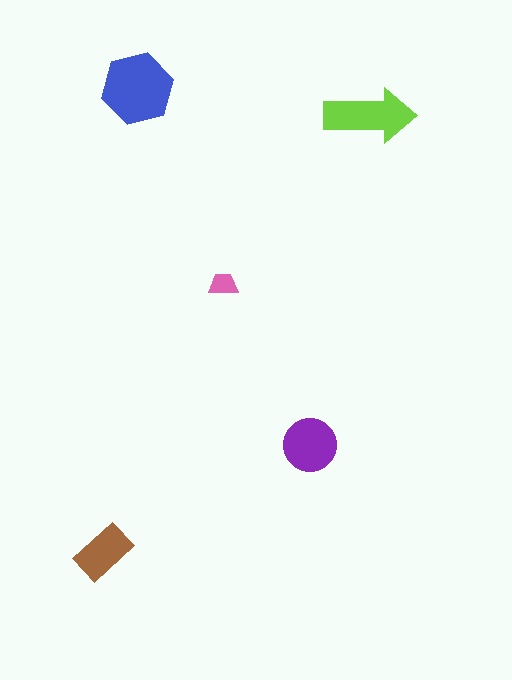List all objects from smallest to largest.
The pink trapezoid, the brown rectangle, the purple circle, the lime arrow, the blue hexagon.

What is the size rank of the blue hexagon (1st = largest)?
1st.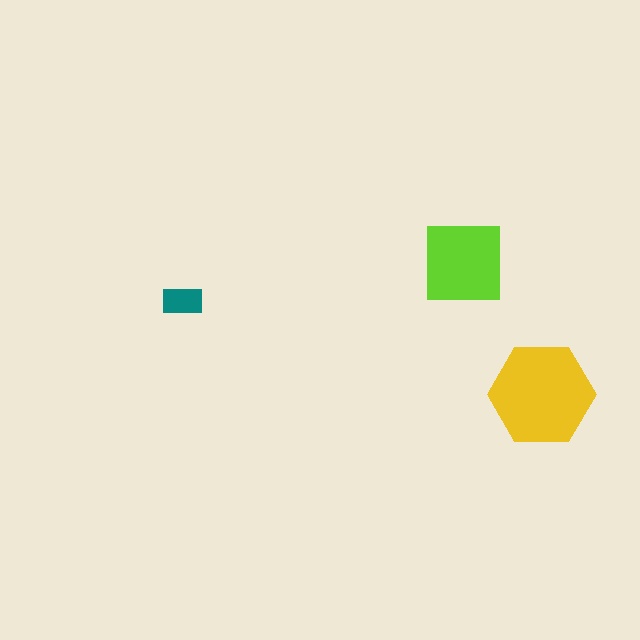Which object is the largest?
The yellow hexagon.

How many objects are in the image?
There are 3 objects in the image.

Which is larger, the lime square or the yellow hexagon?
The yellow hexagon.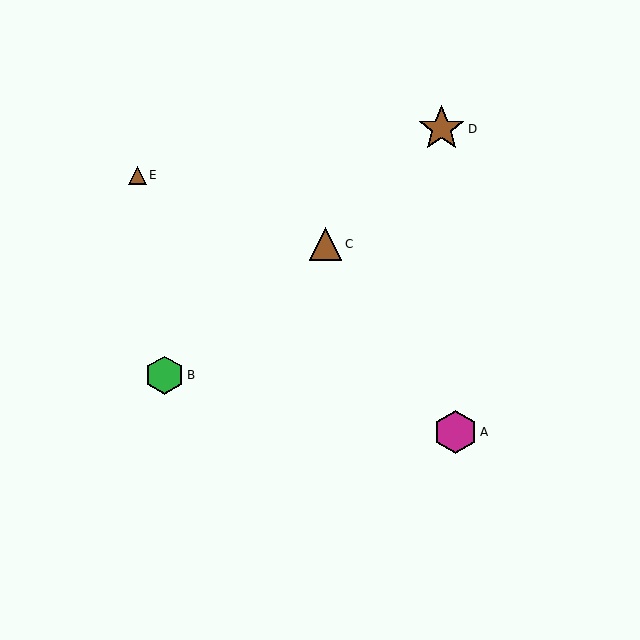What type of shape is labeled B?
Shape B is a green hexagon.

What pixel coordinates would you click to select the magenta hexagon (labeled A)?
Click at (456, 432) to select the magenta hexagon A.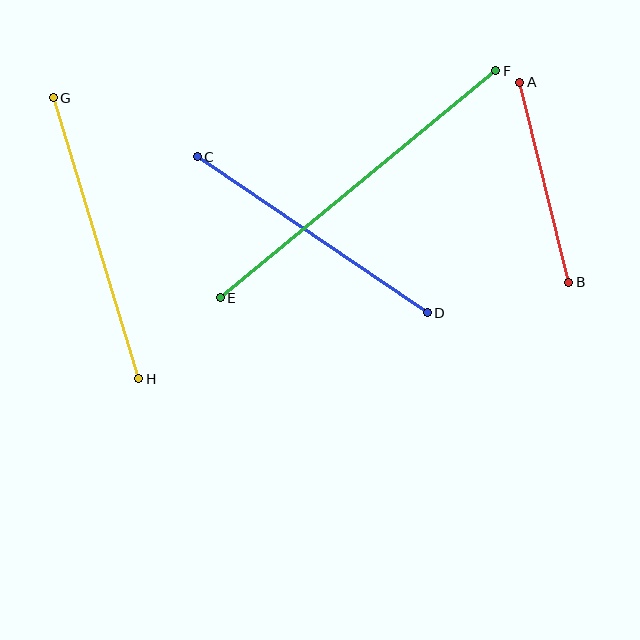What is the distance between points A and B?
The distance is approximately 206 pixels.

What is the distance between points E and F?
The distance is approximately 357 pixels.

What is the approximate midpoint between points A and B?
The midpoint is at approximately (544, 182) pixels.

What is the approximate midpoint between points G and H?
The midpoint is at approximately (96, 238) pixels.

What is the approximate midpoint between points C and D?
The midpoint is at approximately (312, 235) pixels.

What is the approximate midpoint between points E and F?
The midpoint is at approximately (358, 184) pixels.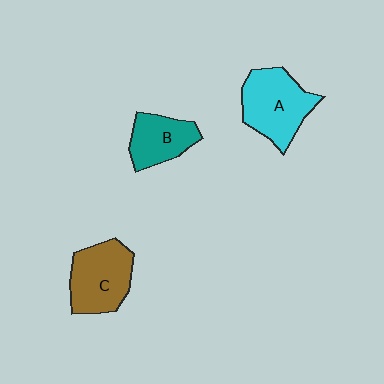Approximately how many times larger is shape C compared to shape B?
Approximately 1.4 times.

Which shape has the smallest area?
Shape B (teal).